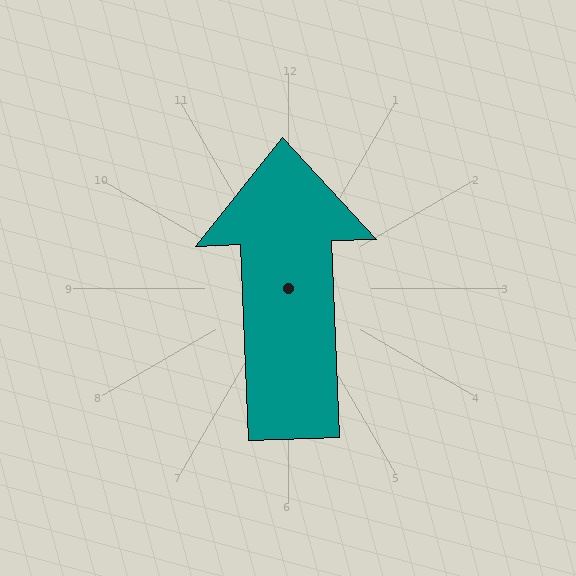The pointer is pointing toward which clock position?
Roughly 12 o'clock.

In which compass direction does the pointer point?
North.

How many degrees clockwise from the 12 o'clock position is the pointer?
Approximately 358 degrees.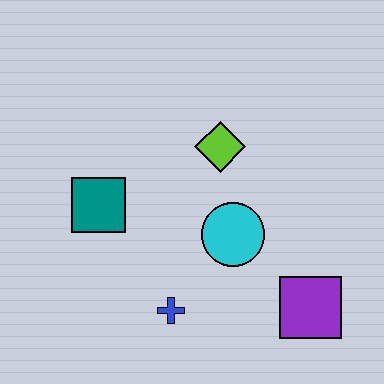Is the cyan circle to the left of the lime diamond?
No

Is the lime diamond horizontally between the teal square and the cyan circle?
Yes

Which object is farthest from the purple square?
The teal square is farthest from the purple square.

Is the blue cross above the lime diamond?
No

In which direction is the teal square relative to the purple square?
The teal square is to the left of the purple square.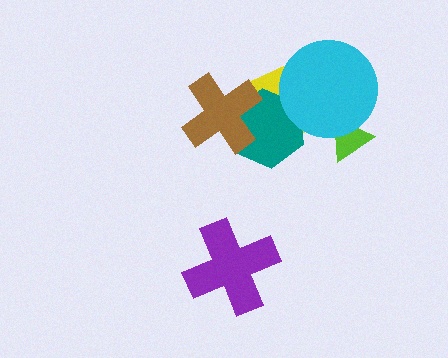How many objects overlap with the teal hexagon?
3 objects overlap with the teal hexagon.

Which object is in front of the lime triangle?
The cyan circle is in front of the lime triangle.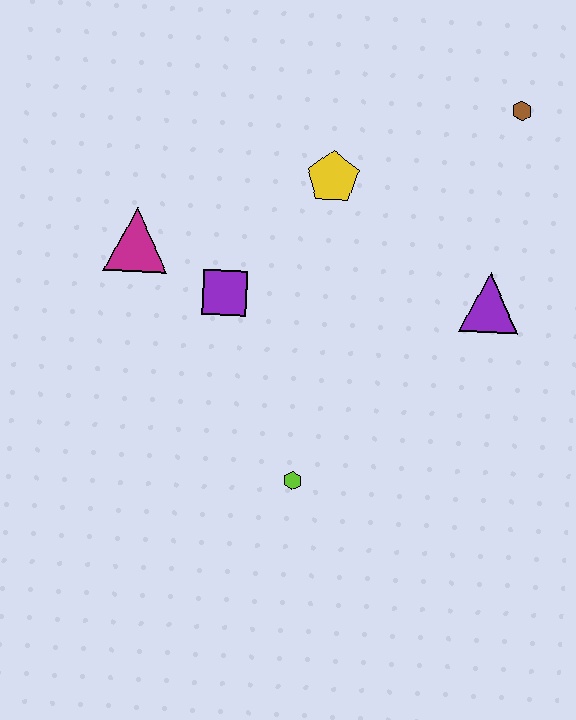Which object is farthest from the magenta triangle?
The brown hexagon is farthest from the magenta triangle.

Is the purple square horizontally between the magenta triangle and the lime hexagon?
Yes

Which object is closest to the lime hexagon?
The purple square is closest to the lime hexagon.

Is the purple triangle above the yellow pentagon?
No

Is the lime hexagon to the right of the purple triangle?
No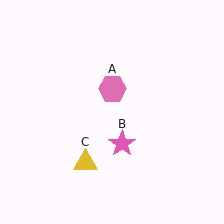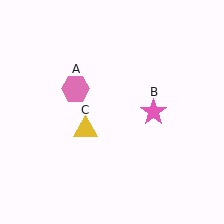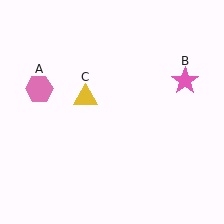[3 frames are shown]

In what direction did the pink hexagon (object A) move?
The pink hexagon (object A) moved left.